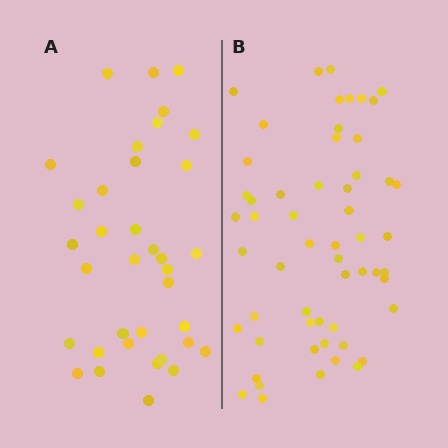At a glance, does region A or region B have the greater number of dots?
Region B (the right region) has more dots.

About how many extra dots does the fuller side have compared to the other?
Region B has approximately 20 more dots than region A.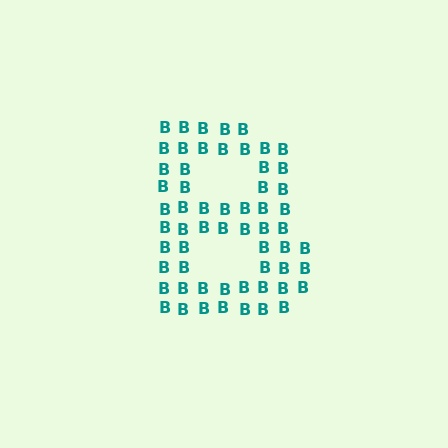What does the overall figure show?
The overall figure shows the letter B.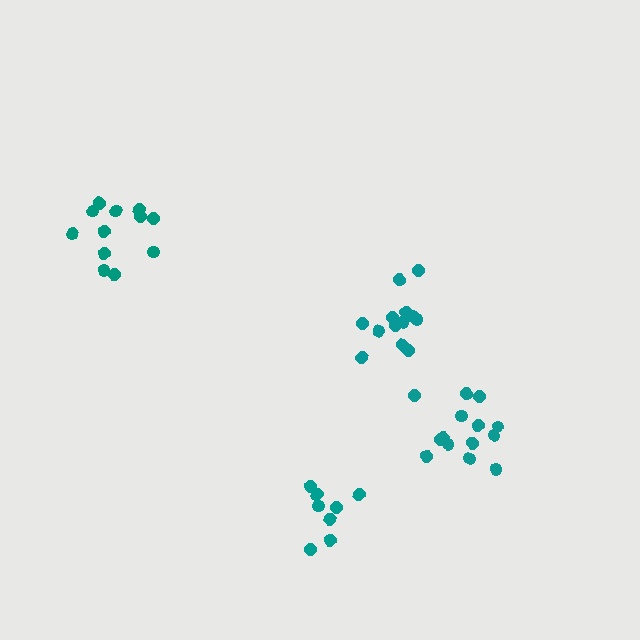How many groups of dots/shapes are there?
There are 4 groups.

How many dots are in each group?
Group 1: 13 dots, Group 2: 14 dots, Group 3: 9 dots, Group 4: 12 dots (48 total).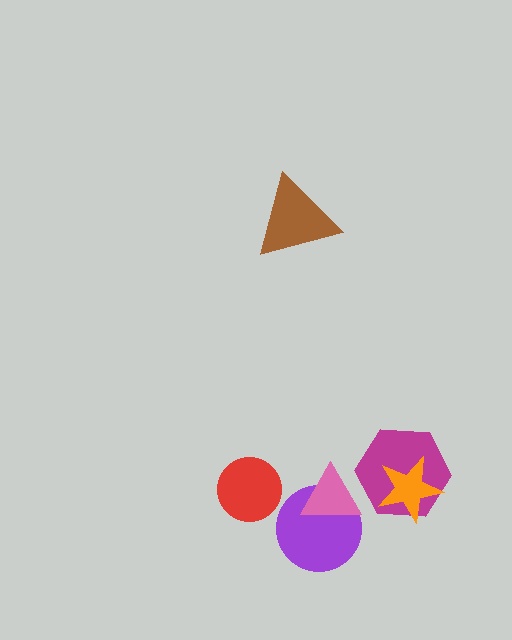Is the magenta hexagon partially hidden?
Yes, it is partially covered by another shape.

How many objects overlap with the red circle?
0 objects overlap with the red circle.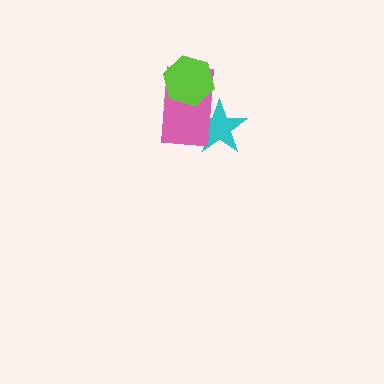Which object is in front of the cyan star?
The pink rectangle is in front of the cyan star.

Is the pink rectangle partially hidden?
Yes, it is partially covered by another shape.